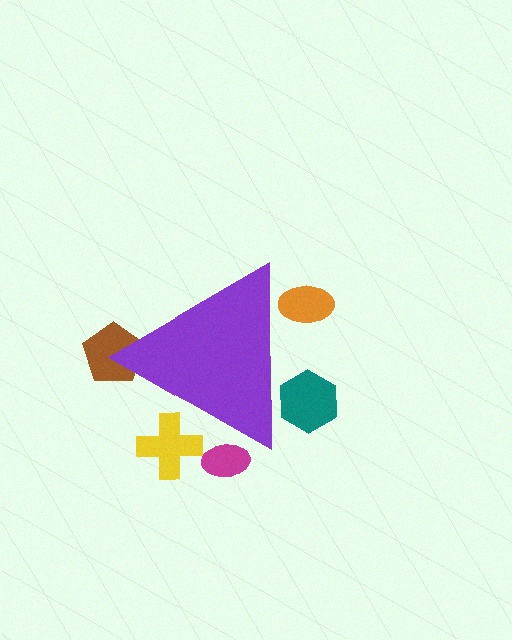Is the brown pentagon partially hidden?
Yes, the brown pentagon is partially hidden behind the purple triangle.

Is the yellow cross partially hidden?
Yes, the yellow cross is partially hidden behind the purple triangle.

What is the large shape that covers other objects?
A purple triangle.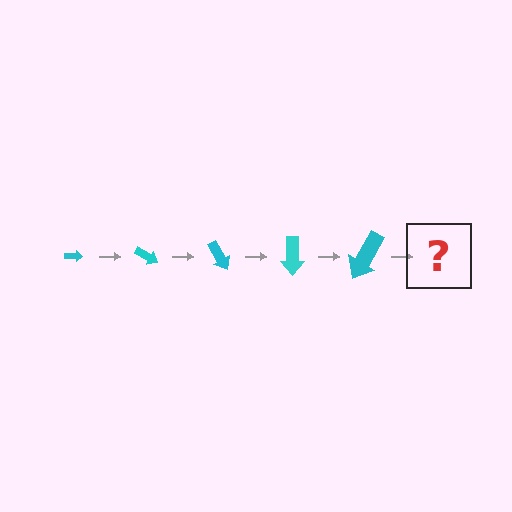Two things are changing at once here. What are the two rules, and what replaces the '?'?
The two rules are that the arrow grows larger each step and it rotates 30 degrees each step. The '?' should be an arrow, larger than the previous one and rotated 150 degrees from the start.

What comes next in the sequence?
The next element should be an arrow, larger than the previous one and rotated 150 degrees from the start.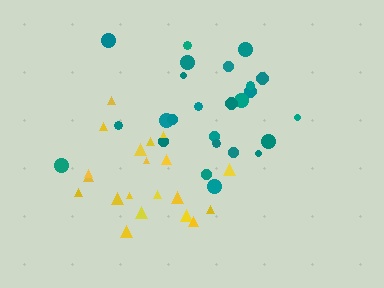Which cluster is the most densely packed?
Yellow.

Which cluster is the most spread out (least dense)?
Teal.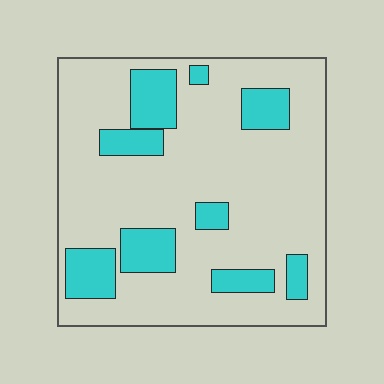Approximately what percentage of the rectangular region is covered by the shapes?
Approximately 20%.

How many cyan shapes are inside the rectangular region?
9.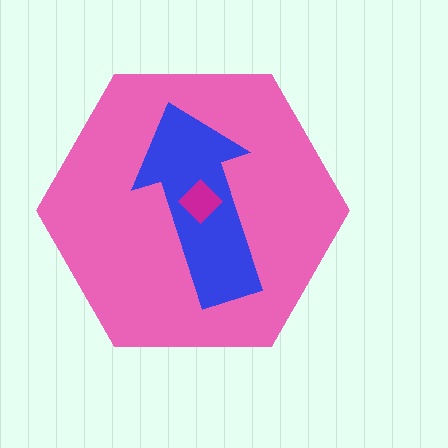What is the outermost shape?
The pink hexagon.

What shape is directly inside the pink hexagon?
The blue arrow.